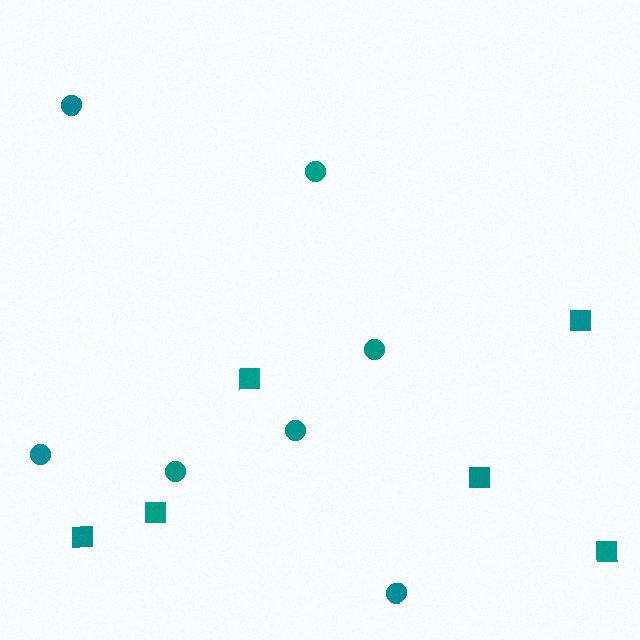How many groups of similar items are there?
There are 2 groups: one group of circles (7) and one group of squares (6).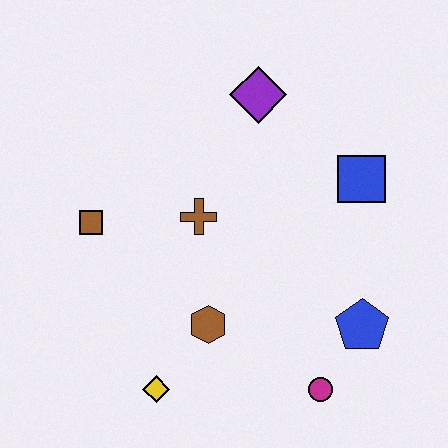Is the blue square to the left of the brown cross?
No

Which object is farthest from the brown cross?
The magenta circle is farthest from the brown cross.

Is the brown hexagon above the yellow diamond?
Yes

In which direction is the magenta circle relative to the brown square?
The magenta circle is to the right of the brown square.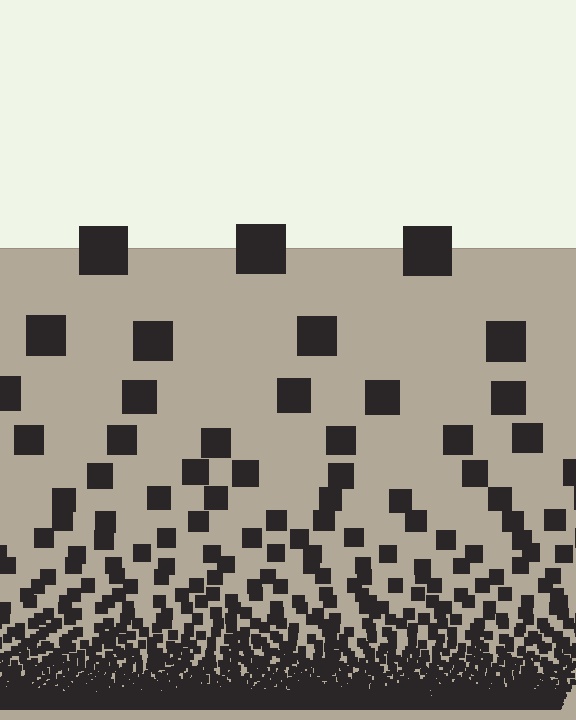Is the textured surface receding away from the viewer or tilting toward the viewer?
The surface appears to tilt toward the viewer. Texture elements get larger and sparser toward the top.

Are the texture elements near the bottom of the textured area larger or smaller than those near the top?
Smaller. The gradient is inverted — elements near the bottom are smaller and denser.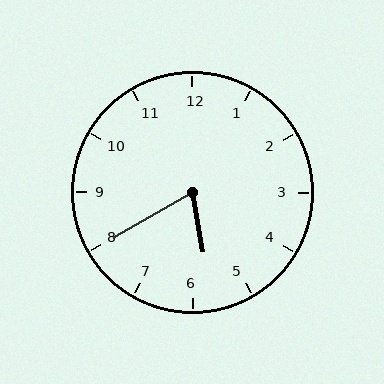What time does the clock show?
5:40.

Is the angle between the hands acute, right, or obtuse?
It is acute.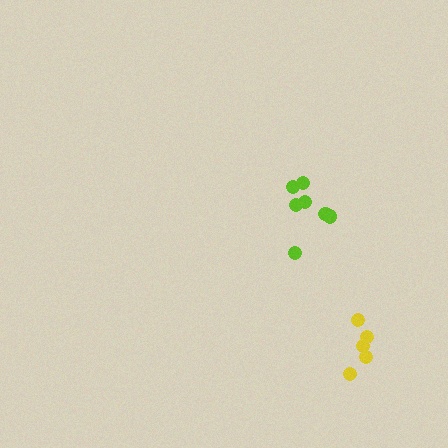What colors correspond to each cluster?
The clusters are colored: yellow, lime.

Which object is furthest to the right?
The yellow cluster is rightmost.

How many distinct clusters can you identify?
There are 2 distinct clusters.